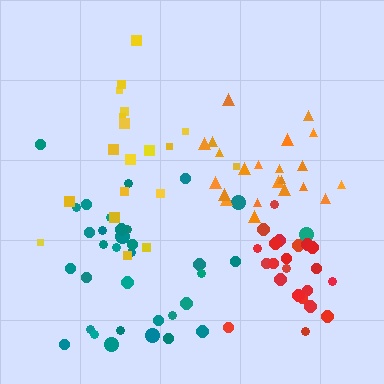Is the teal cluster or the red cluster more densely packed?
Red.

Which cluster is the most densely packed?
Red.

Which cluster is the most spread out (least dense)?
Yellow.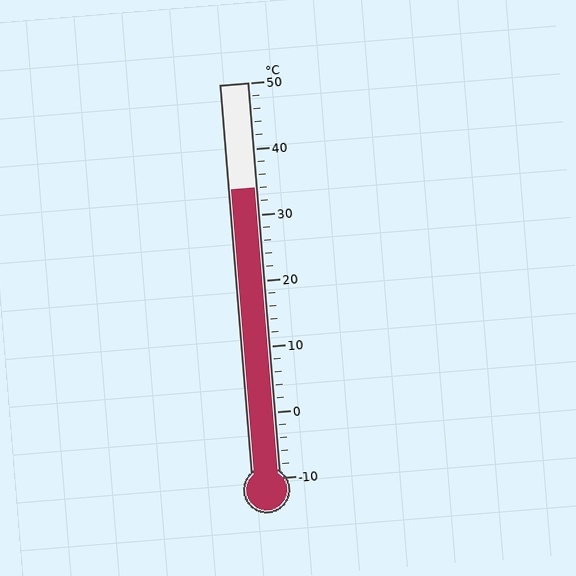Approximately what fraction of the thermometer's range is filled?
The thermometer is filled to approximately 75% of its range.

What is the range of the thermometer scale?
The thermometer scale ranges from -10°C to 50°C.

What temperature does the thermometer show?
The thermometer shows approximately 34°C.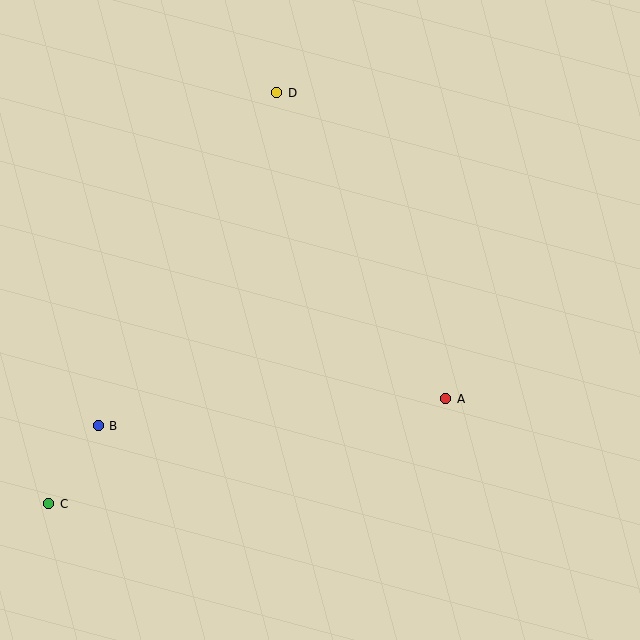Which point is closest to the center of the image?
Point A at (446, 399) is closest to the center.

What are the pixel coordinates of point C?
Point C is at (49, 504).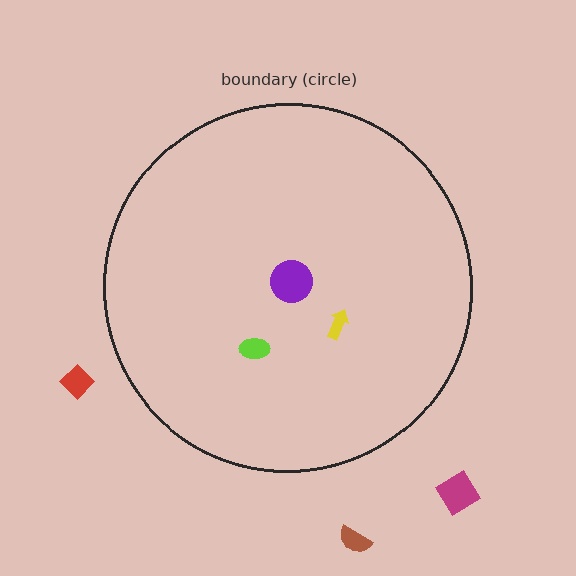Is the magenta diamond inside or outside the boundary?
Outside.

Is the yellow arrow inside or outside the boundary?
Inside.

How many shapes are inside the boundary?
3 inside, 3 outside.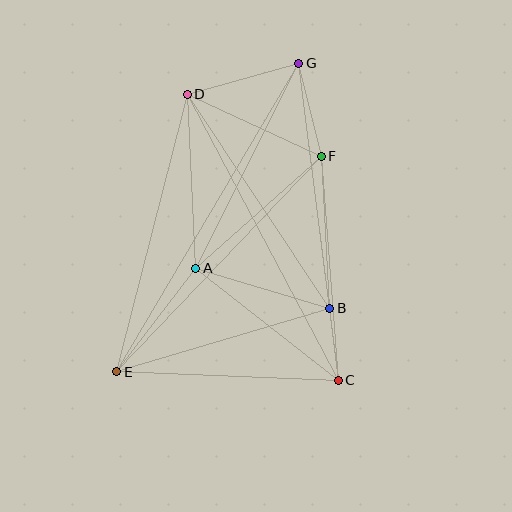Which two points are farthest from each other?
Points E and G are farthest from each other.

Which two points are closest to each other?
Points B and C are closest to each other.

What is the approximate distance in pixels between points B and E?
The distance between B and E is approximately 222 pixels.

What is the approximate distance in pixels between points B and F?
The distance between B and F is approximately 152 pixels.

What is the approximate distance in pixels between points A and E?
The distance between A and E is approximately 130 pixels.